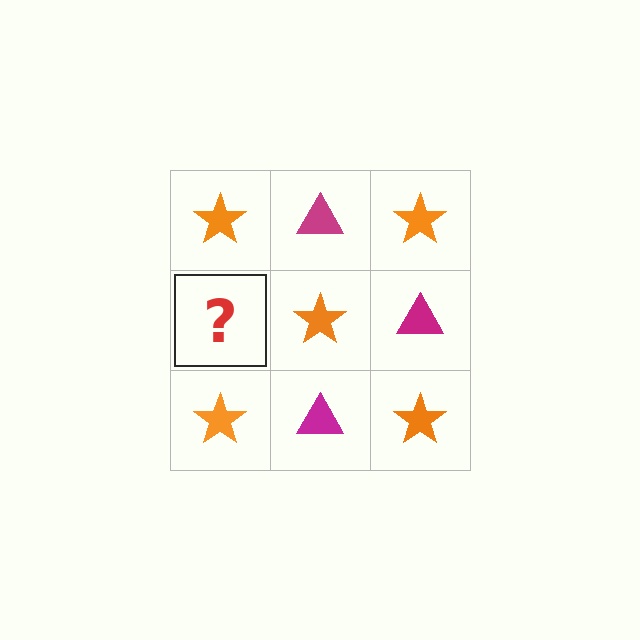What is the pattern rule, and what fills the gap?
The rule is that it alternates orange star and magenta triangle in a checkerboard pattern. The gap should be filled with a magenta triangle.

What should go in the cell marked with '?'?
The missing cell should contain a magenta triangle.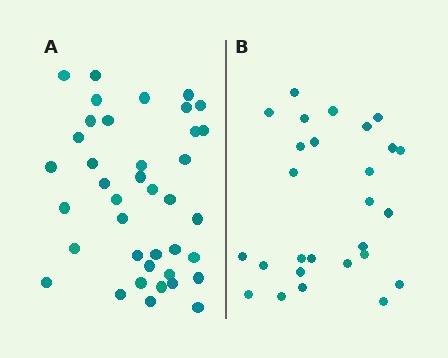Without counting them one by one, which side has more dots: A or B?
Region A (the left region) has more dots.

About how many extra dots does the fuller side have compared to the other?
Region A has roughly 12 or so more dots than region B.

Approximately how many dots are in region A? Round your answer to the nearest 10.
About 40 dots. (The exact count is 39, which rounds to 40.)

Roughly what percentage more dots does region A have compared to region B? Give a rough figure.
About 45% more.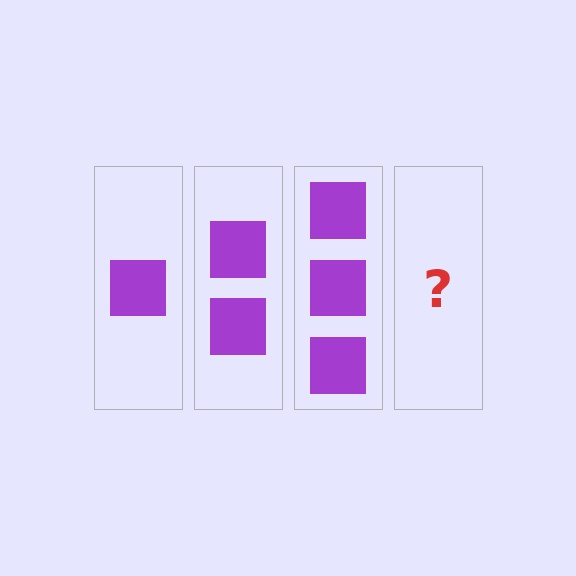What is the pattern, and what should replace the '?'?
The pattern is that each step adds one more square. The '?' should be 4 squares.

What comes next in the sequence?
The next element should be 4 squares.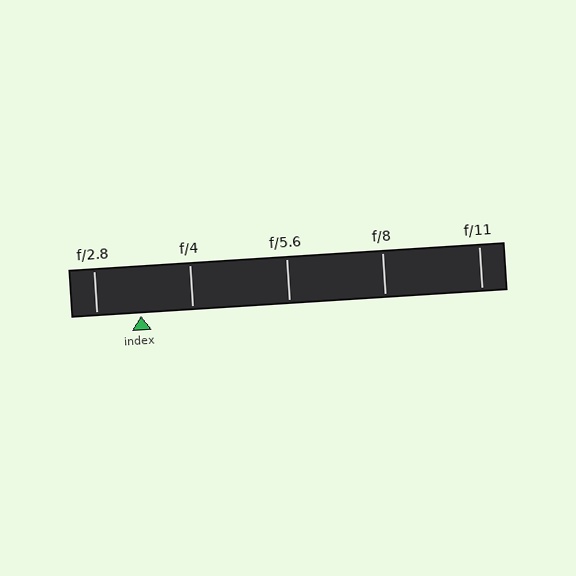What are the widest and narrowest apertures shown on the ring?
The widest aperture shown is f/2.8 and the narrowest is f/11.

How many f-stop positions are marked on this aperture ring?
There are 5 f-stop positions marked.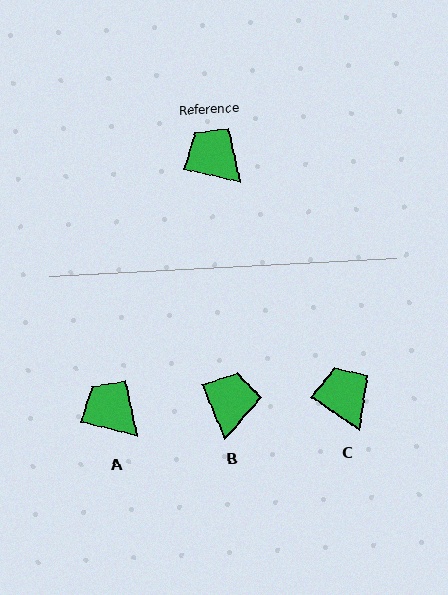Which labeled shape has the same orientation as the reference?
A.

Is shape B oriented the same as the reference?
No, it is off by about 54 degrees.